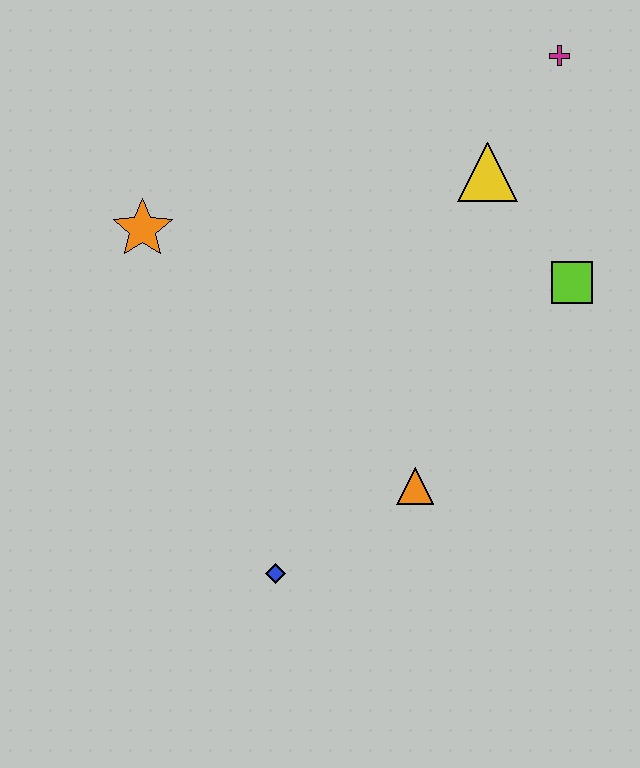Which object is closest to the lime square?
The yellow triangle is closest to the lime square.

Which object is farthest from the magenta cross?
The blue diamond is farthest from the magenta cross.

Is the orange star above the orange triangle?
Yes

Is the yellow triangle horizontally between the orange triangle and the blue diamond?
No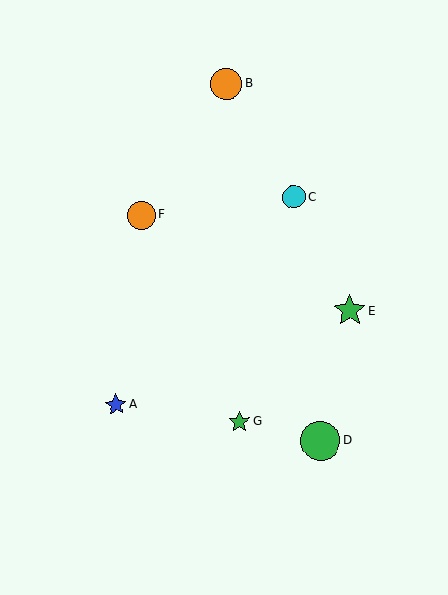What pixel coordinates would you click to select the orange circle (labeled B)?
Click at (226, 84) to select the orange circle B.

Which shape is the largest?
The green circle (labeled D) is the largest.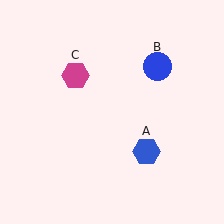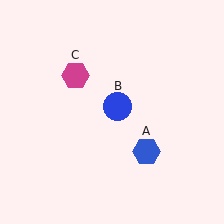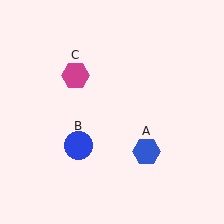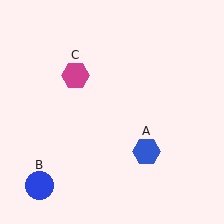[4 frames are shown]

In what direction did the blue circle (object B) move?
The blue circle (object B) moved down and to the left.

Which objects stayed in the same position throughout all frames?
Blue hexagon (object A) and magenta hexagon (object C) remained stationary.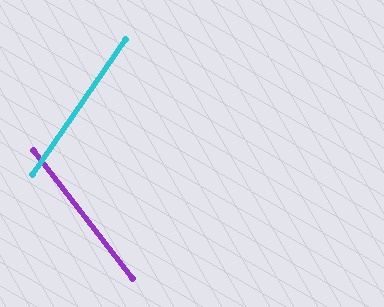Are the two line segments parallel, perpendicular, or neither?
Neither parallel nor perpendicular — they differ by about 72°.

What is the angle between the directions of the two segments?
Approximately 72 degrees.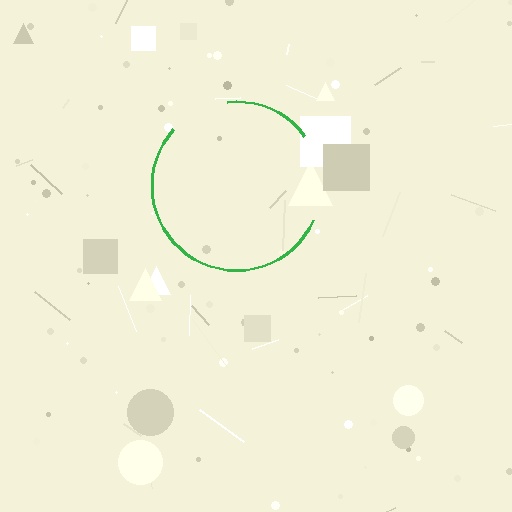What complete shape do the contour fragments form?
The contour fragments form a circle.